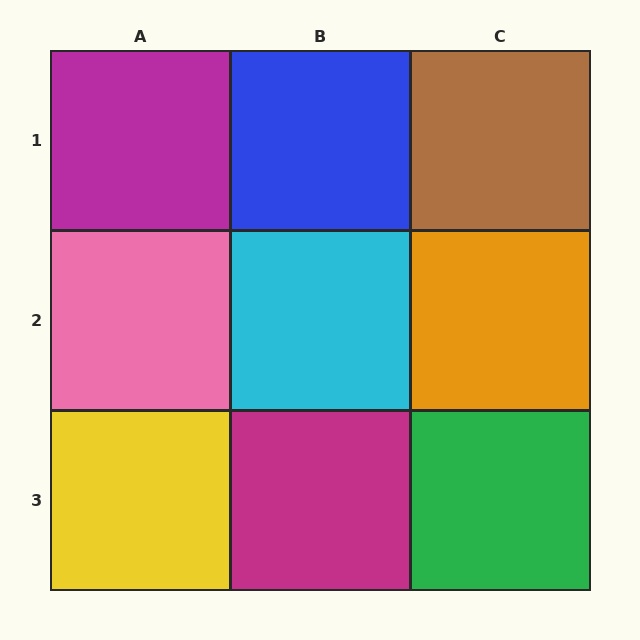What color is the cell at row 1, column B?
Blue.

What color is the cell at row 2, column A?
Pink.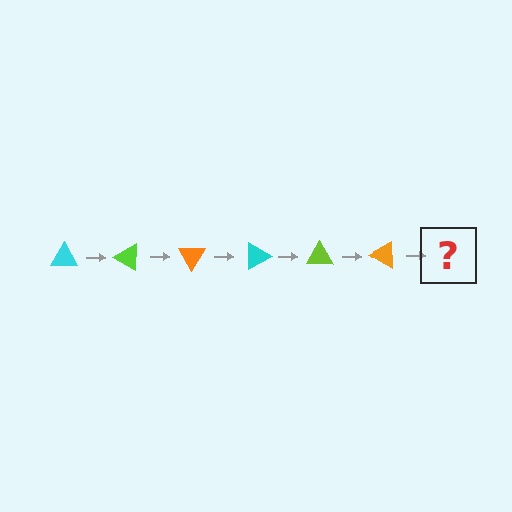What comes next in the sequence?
The next element should be a cyan triangle, rotated 180 degrees from the start.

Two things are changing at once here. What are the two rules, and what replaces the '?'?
The two rules are that it rotates 30 degrees each step and the color cycles through cyan, lime, and orange. The '?' should be a cyan triangle, rotated 180 degrees from the start.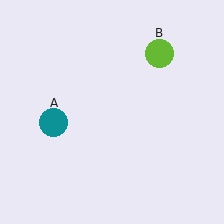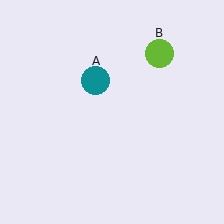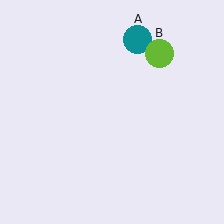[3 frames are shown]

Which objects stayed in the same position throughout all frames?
Lime circle (object B) remained stationary.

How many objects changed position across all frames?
1 object changed position: teal circle (object A).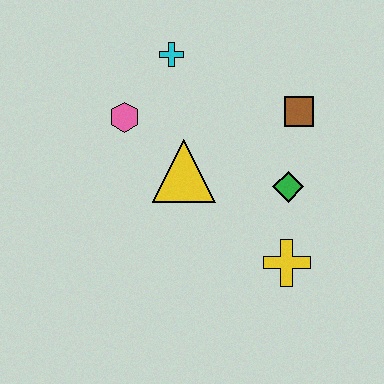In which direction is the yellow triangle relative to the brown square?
The yellow triangle is to the left of the brown square.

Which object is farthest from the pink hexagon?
The yellow cross is farthest from the pink hexagon.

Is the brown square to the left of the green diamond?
No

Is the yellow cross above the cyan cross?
No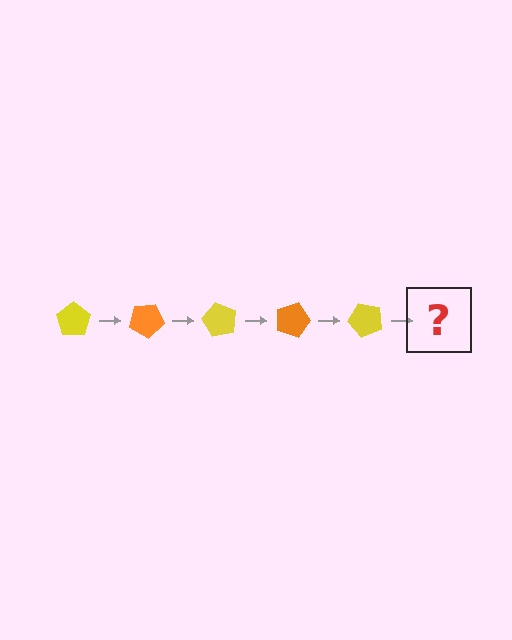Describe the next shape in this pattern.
It should be an orange pentagon, rotated 150 degrees from the start.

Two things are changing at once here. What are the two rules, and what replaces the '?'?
The two rules are that it rotates 30 degrees each step and the color cycles through yellow and orange. The '?' should be an orange pentagon, rotated 150 degrees from the start.